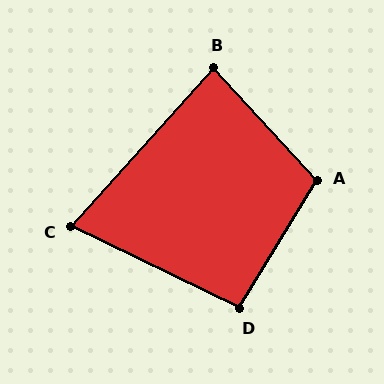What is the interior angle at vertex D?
Approximately 95 degrees (obtuse).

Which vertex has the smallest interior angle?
C, at approximately 74 degrees.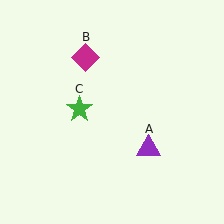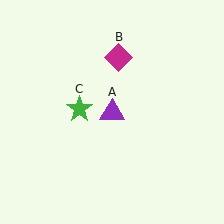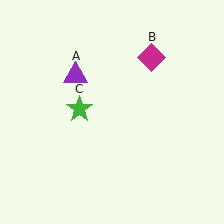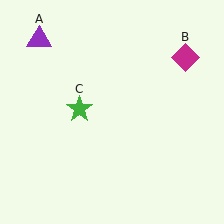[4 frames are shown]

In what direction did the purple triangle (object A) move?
The purple triangle (object A) moved up and to the left.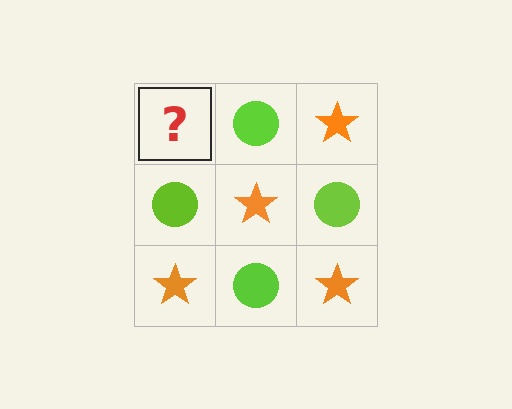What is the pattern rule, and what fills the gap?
The rule is that it alternates orange star and lime circle in a checkerboard pattern. The gap should be filled with an orange star.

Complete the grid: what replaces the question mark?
The question mark should be replaced with an orange star.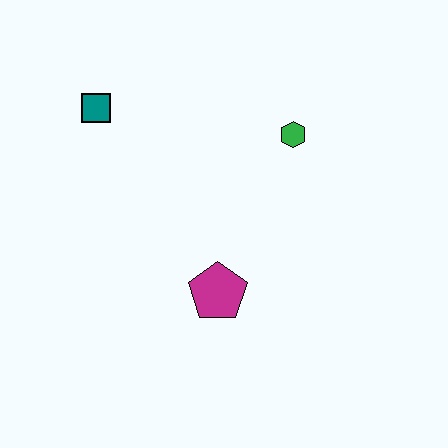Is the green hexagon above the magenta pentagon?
Yes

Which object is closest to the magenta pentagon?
The green hexagon is closest to the magenta pentagon.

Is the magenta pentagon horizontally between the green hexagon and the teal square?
Yes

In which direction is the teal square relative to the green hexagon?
The teal square is to the left of the green hexagon.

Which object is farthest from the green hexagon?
The teal square is farthest from the green hexagon.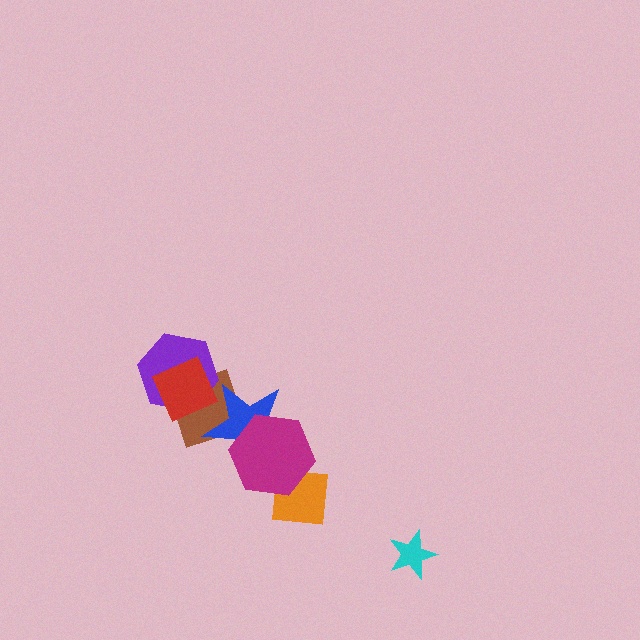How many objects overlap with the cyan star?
0 objects overlap with the cyan star.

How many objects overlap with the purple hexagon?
2 objects overlap with the purple hexagon.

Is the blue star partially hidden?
Yes, it is partially covered by another shape.